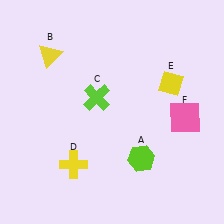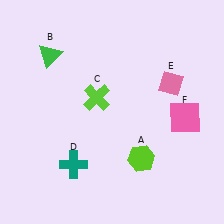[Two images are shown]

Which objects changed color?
B changed from yellow to green. D changed from yellow to teal. E changed from yellow to pink.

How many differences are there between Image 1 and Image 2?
There are 3 differences between the two images.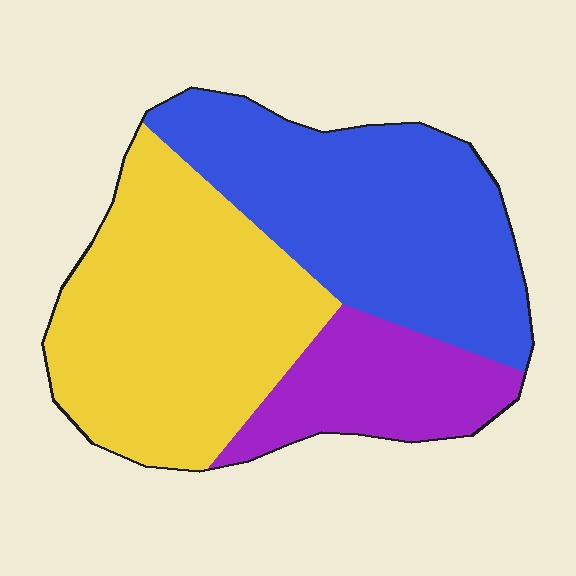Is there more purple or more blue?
Blue.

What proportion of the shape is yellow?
Yellow covers 42% of the shape.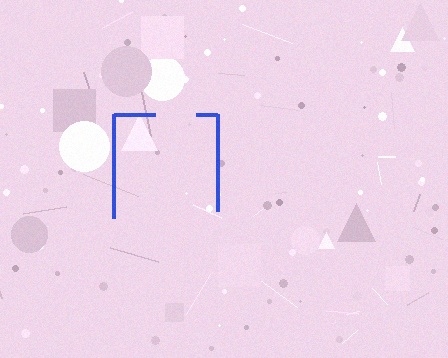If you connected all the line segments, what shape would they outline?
They would outline a square.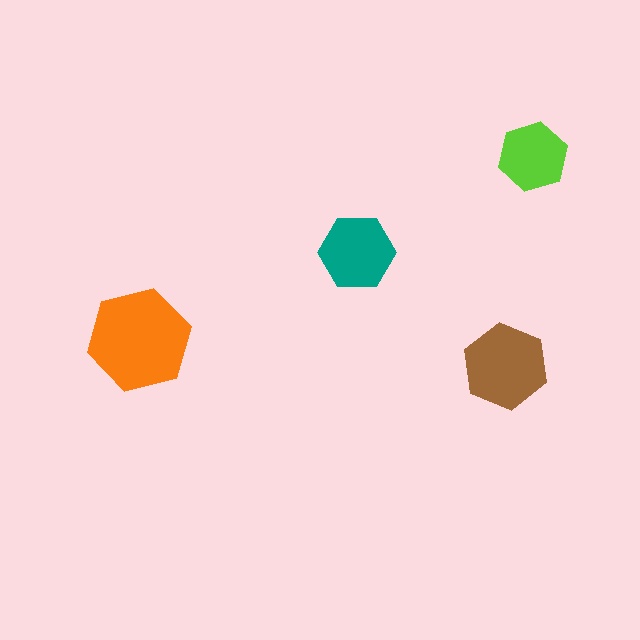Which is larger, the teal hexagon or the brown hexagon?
The brown one.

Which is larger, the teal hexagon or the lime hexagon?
The teal one.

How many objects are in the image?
There are 4 objects in the image.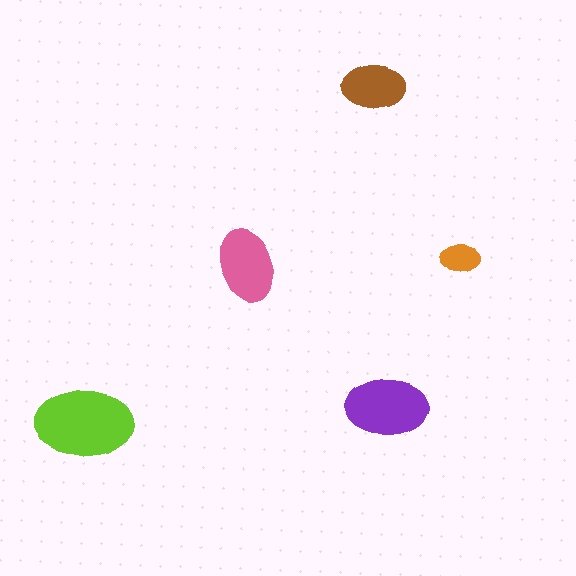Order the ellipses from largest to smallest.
the lime one, the purple one, the pink one, the brown one, the orange one.